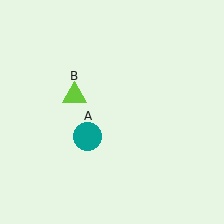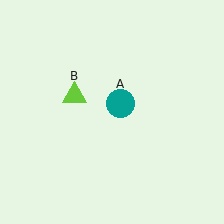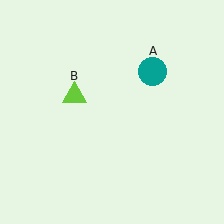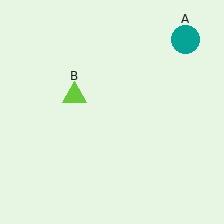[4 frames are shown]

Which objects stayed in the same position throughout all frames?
Lime triangle (object B) remained stationary.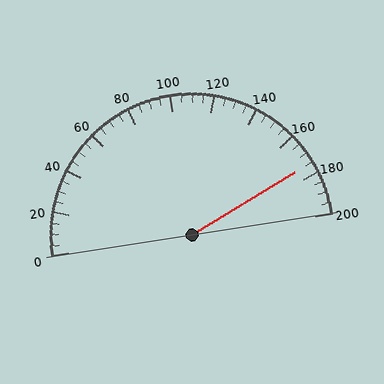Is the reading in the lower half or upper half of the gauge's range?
The reading is in the upper half of the range (0 to 200).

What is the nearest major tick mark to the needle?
The nearest major tick mark is 180.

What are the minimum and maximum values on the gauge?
The gauge ranges from 0 to 200.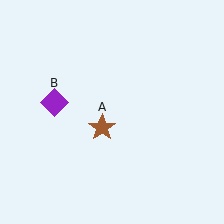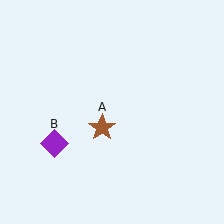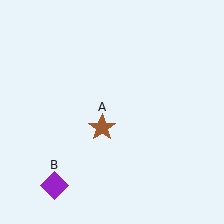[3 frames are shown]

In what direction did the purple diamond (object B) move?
The purple diamond (object B) moved down.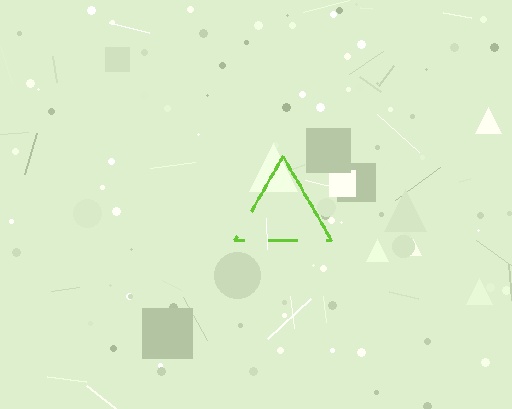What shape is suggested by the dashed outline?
The dashed outline suggests a triangle.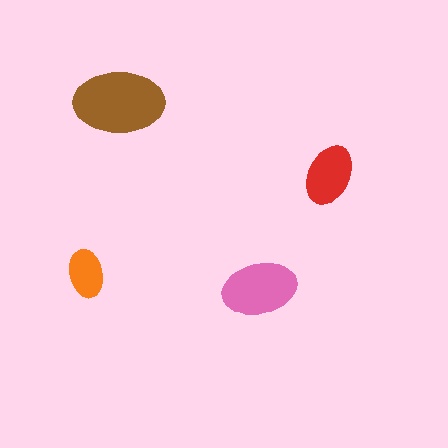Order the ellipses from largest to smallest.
the brown one, the pink one, the red one, the orange one.